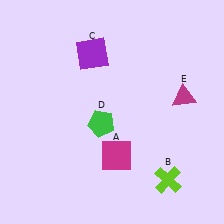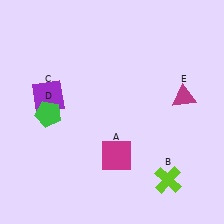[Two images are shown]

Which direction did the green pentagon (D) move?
The green pentagon (D) moved left.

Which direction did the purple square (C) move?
The purple square (C) moved left.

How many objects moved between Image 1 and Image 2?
2 objects moved between the two images.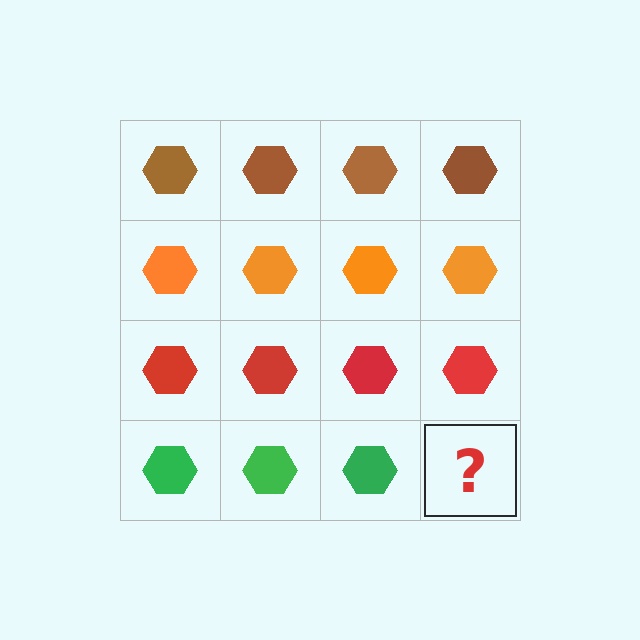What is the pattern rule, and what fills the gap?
The rule is that each row has a consistent color. The gap should be filled with a green hexagon.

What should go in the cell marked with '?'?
The missing cell should contain a green hexagon.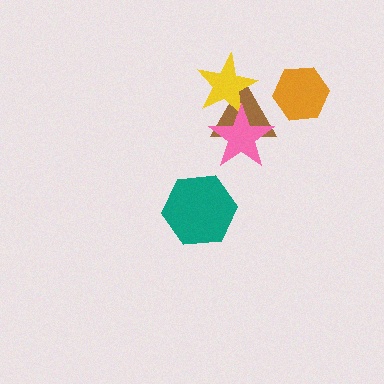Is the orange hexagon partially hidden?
No, no other shape covers it.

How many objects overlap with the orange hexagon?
0 objects overlap with the orange hexagon.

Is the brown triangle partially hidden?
Yes, it is partially covered by another shape.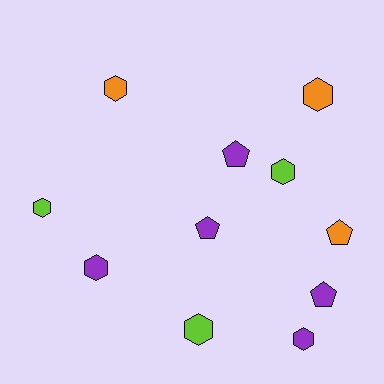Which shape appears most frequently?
Hexagon, with 7 objects.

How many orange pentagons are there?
There is 1 orange pentagon.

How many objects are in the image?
There are 11 objects.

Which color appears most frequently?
Purple, with 5 objects.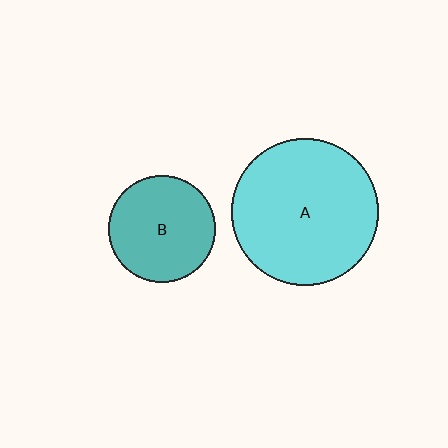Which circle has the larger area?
Circle A (cyan).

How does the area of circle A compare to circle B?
Approximately 1.9 times.